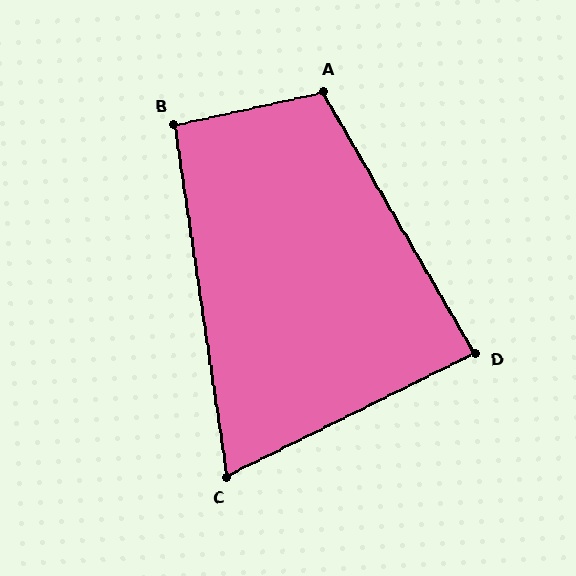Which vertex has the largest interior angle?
A, at approximately 108 degrees.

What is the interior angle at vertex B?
Approximately 94 degrees (approximately right).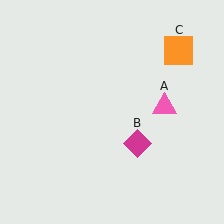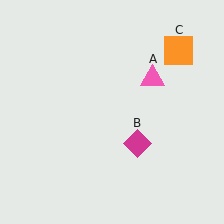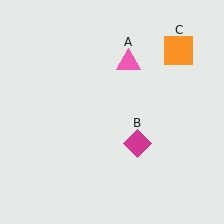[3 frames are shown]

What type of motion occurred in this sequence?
The pink triangle (object A) rotated counterclockwise around the center of the scene.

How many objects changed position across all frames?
1 object changed position: pink triangle (object A).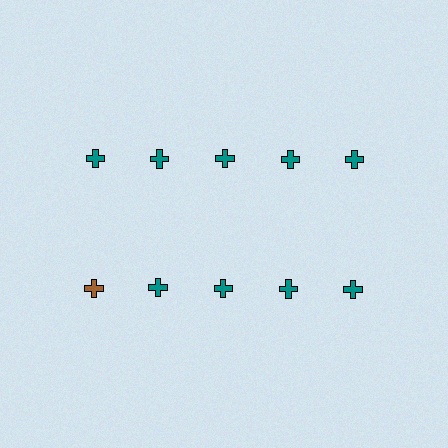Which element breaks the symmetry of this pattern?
The brown cross in the second row, leftmost column breaks the symmetry. All other shapes are teal crosses.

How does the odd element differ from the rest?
It has a different color: brown instead of teal.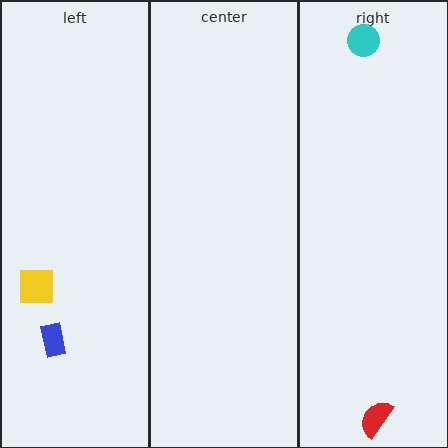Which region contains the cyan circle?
The right region.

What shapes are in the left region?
The blue rectangle, the yellow square.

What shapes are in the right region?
The cyan circle, the red semicircle.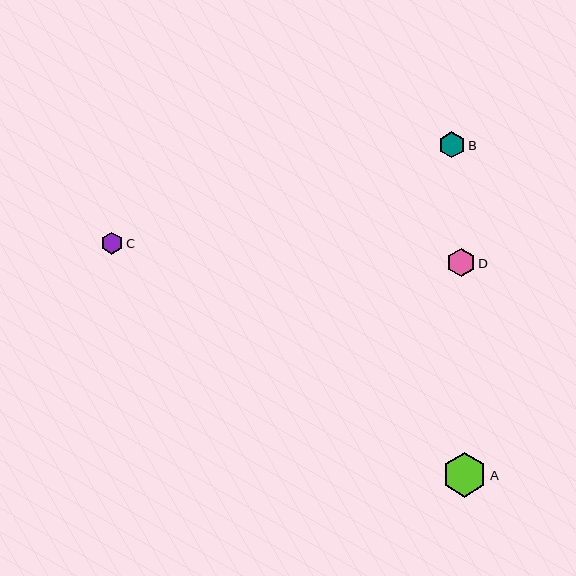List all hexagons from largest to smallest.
From largest to smallest: A, D, B, C.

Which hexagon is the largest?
Hexagon A is the largest with a size of approximately 44 pixels.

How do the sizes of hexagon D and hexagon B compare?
Hexagon D and hexagon B are approximately the same size.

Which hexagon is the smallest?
Hexagon C is the smallest with a size of approximately 22 pixels.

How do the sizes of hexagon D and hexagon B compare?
Hexagon D and hexagon B are approximately the same size.